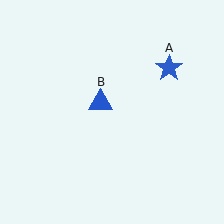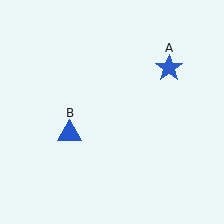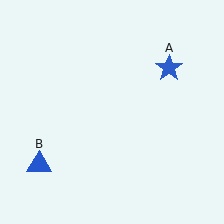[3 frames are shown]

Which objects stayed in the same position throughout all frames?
Blue star (object A) remained stationary.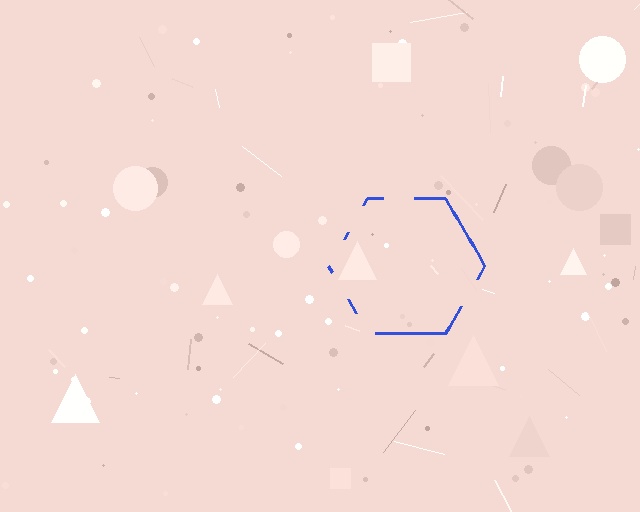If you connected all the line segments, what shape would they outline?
They would outline a hexagon.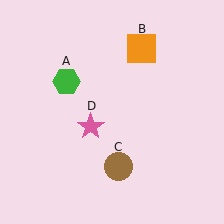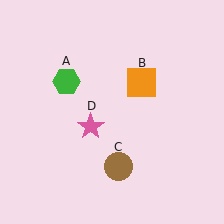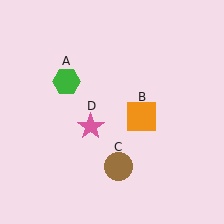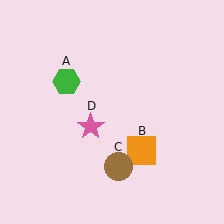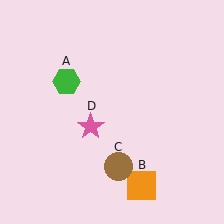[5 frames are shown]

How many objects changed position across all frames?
1 object changed position: orange square (object B).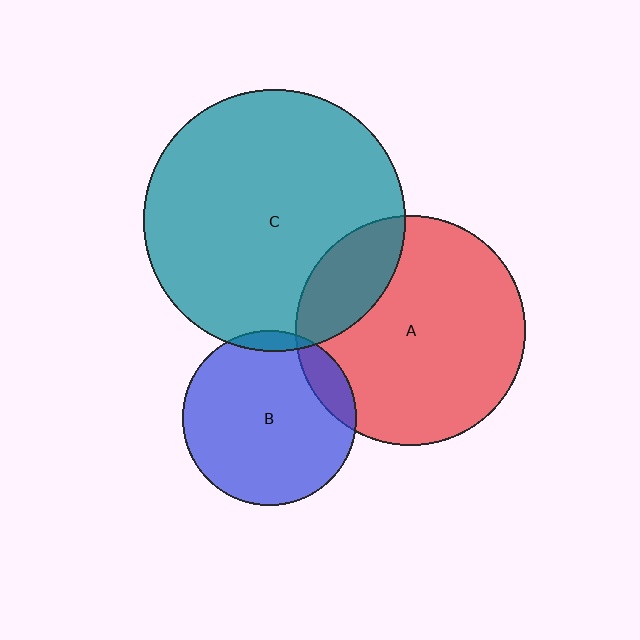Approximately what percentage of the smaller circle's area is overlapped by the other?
Approximately 20%.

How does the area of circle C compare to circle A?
Approximately 1.3 times.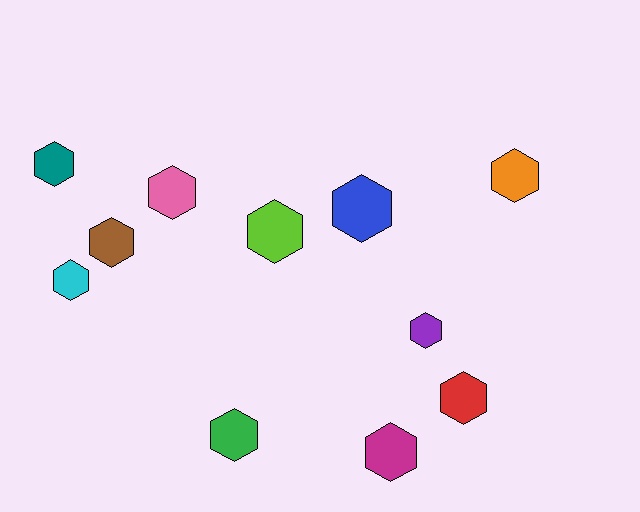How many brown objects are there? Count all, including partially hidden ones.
There is 1 brown object.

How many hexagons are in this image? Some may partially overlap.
There are 11 hexagons.